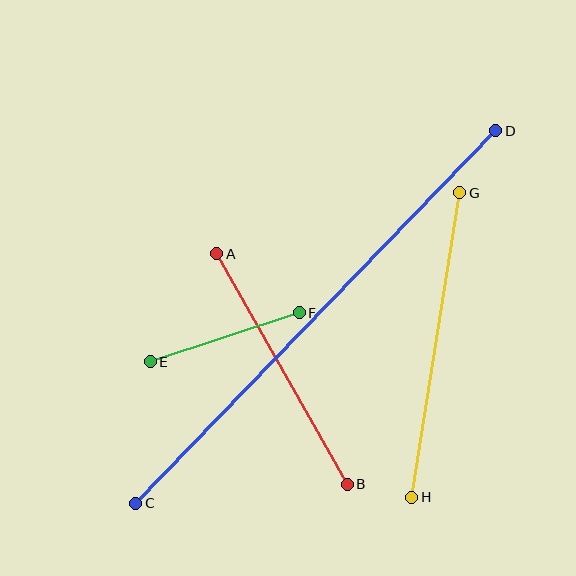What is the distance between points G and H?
The distance is approximately 308 pixels.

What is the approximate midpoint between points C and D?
The midpoint is at approximately (316, 317) pixels.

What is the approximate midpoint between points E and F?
The midpoint is at approximately (225, 337) pixels.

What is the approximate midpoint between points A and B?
The midpoint is at approximately (282, 369) pixels.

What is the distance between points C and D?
The distance is approximately 518 pixels.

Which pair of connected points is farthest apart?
Points C and D are farthest apart.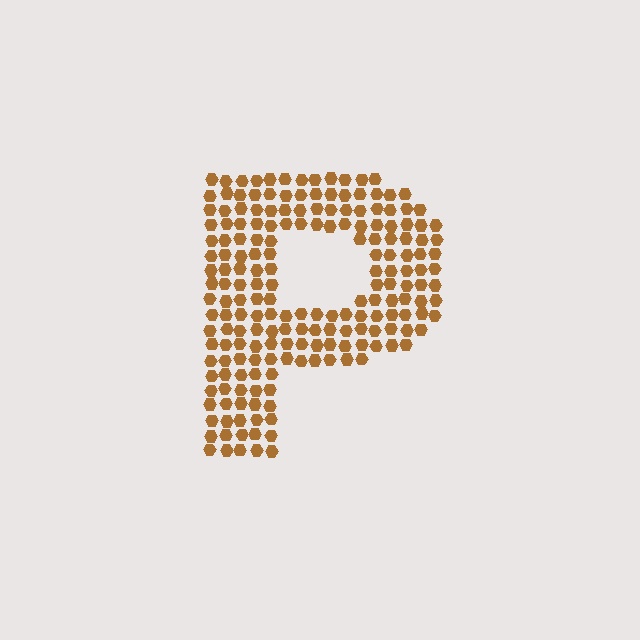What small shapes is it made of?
It is made of small hexagons.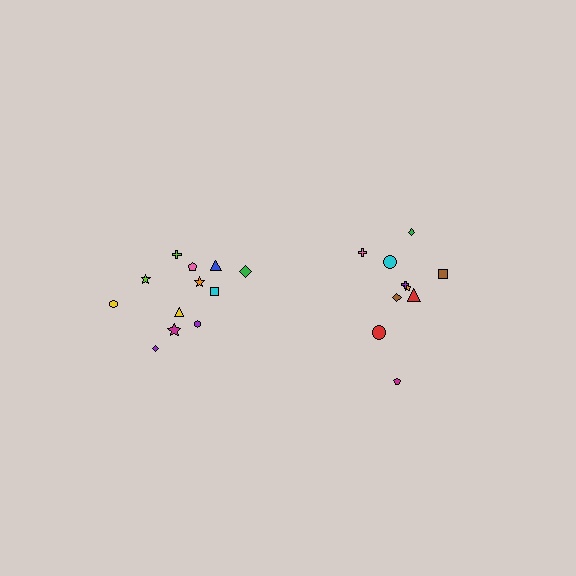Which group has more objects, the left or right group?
The left group.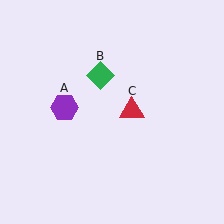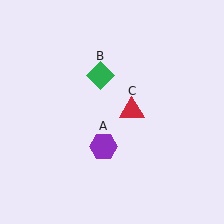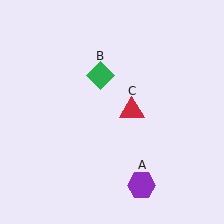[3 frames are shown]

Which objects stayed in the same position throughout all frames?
Green diamond (object B) and red triangle (object C) remained stationary.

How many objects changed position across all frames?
1 object changed position: purple hexagon (object A).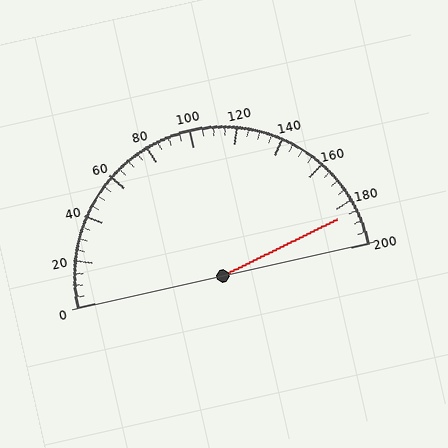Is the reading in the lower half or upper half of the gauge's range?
The reading is in the upper half of the range (0 to 200).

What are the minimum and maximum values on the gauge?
The gauge ranges from 0 to 200.